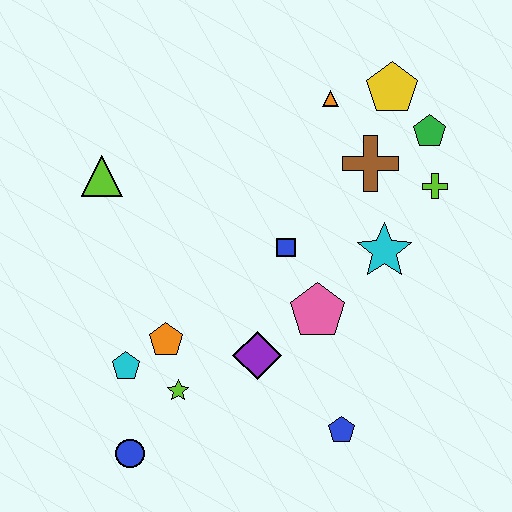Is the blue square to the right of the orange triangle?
No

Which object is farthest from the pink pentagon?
The lime triangle is farthest from the pink pentagon.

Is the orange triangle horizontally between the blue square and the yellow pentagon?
Yes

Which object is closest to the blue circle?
The lime star is closest to the blue circle.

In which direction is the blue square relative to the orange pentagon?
The blue square is to the right of the orange pentagon.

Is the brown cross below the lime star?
No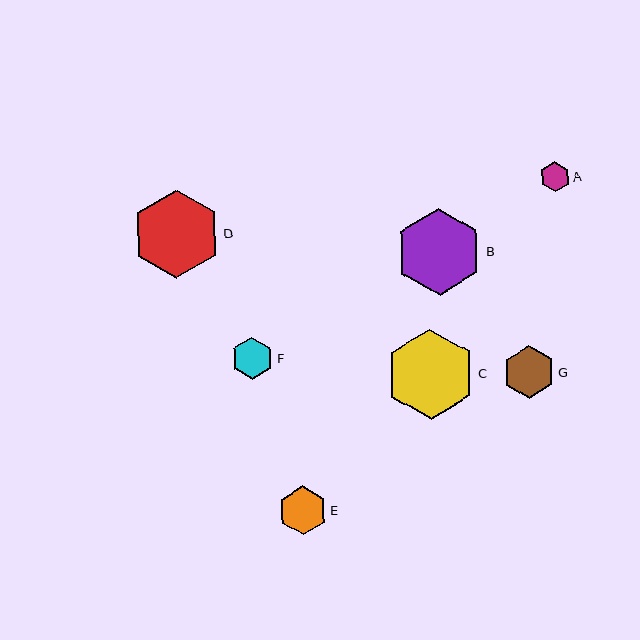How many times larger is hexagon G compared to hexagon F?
Hexagon G is approximately 1.2 times the size of hexagon F.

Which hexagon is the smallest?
Hexagon A is the smallest with a size of approximately 30 pixels.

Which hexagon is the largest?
Hexagon C is the largest with a size of approximately 90 pixels.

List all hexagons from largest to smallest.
From largest to smallest: C, D, B, G, E, F, A.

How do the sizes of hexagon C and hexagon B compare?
Hexagon C and hexagon B are approximately the same size.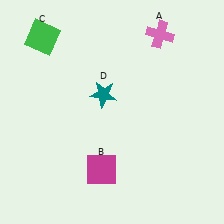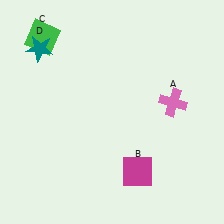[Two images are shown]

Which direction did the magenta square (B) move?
The magenta square (B) moved right.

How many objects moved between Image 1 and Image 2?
3 objects moved between the two images.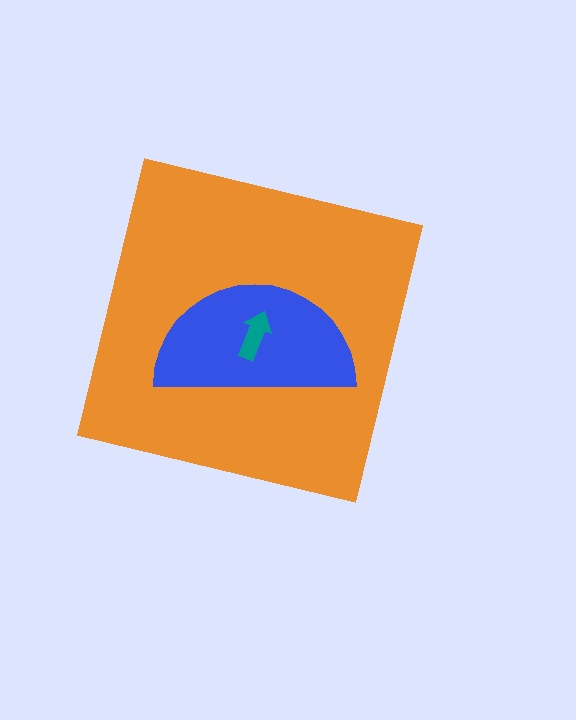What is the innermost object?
The teal arrow.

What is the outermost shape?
The orange square.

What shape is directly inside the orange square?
The blue semicircle.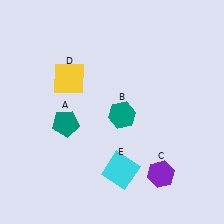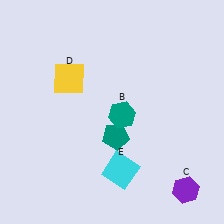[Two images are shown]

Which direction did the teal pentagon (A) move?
The teal pentagon (A) moved right.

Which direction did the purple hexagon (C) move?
The purple hexagon (C) moved right.